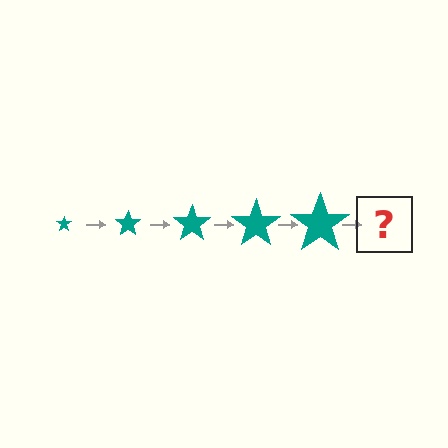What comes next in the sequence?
The next element should be a teal star, larger than the previous one.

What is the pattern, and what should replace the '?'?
The pattern is that the star gets progressively larger each step. The '?' should be a teal star, larger than the previous one.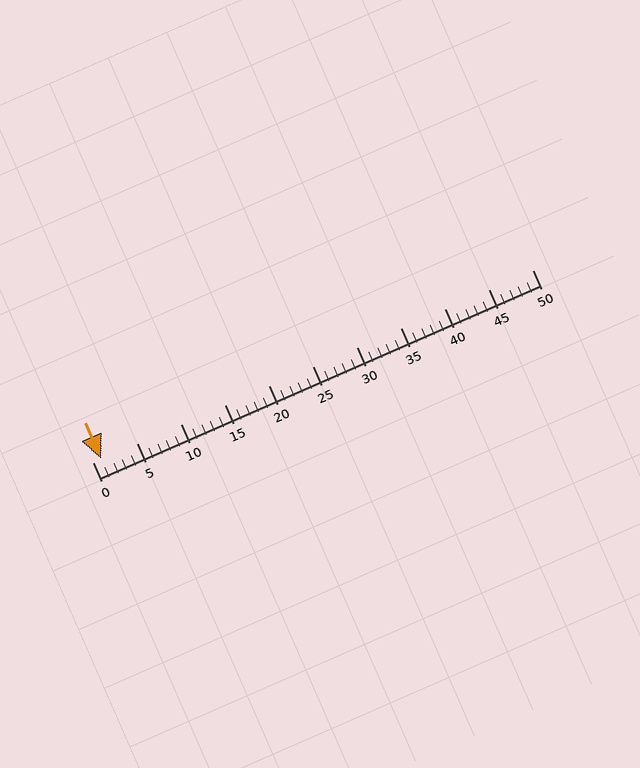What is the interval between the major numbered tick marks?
The major tick marks are spaced 5 units apart.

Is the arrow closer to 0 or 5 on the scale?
The arrow is closer to 0.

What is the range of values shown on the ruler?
The ruler shows values from 0 to 50.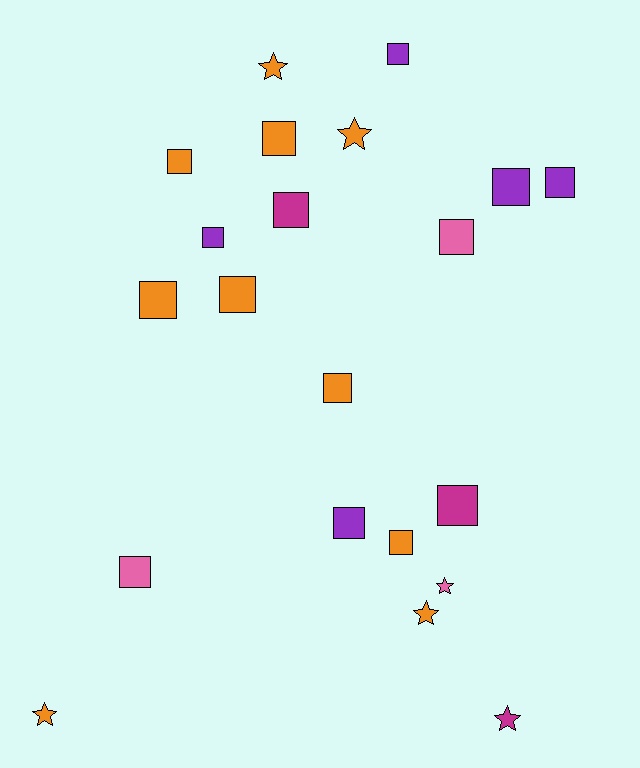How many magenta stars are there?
There is 1 magenta star.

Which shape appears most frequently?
Square, with 15 objects.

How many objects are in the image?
There are 21 objects.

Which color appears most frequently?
Orange, with 10 objects.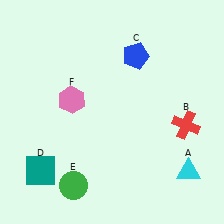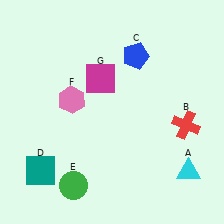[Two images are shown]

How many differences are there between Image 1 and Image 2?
There is 1 difference between the two images.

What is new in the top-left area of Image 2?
A magenta square (G) was added in the top-left area of Image 2.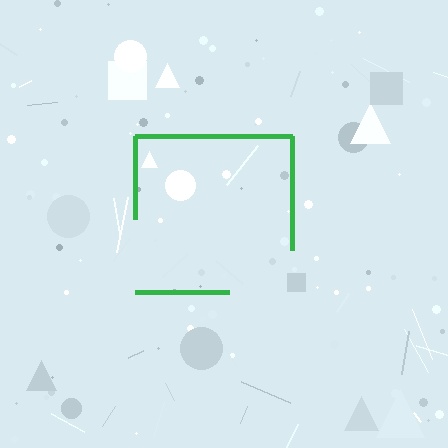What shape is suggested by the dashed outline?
The dashed outline suggests a square.